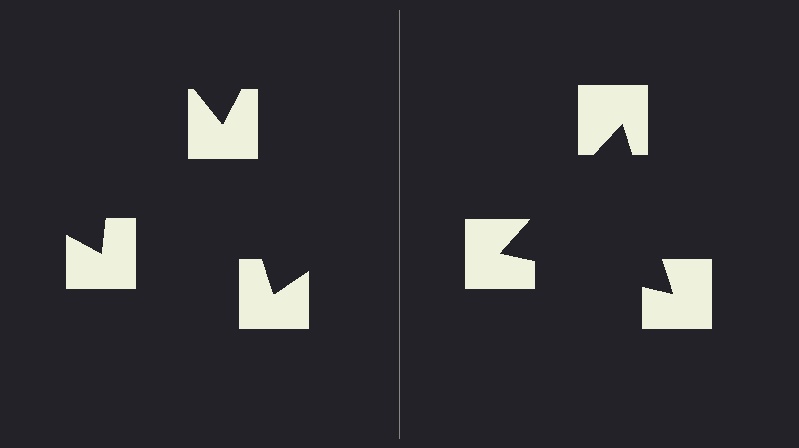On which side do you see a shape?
An illusory triangle appears on the right side. On the left side the wedge cuts are rotated, so no coherent shape forms.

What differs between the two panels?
The notched squares are positioned identically on both sides; only the wedge orientations differ. On the right they align to a triangle; on the left they are misaligned.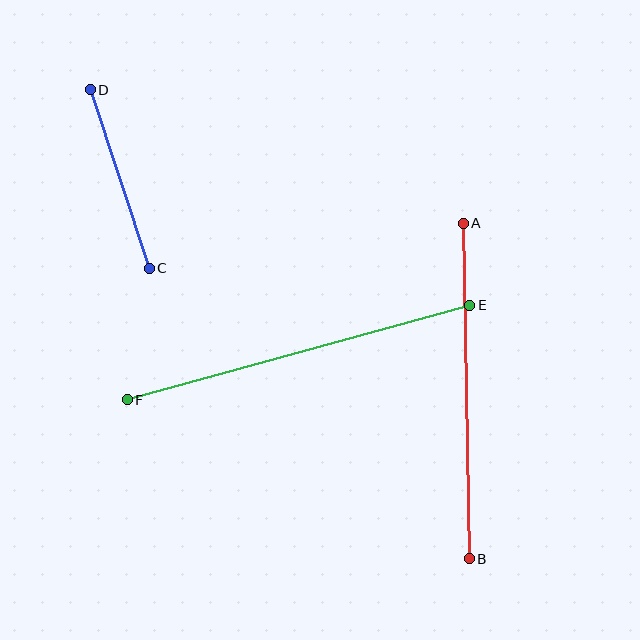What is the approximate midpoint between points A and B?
The midpoint is at approximately (466, 391) pixels.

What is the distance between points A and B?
The distance is approximately 336 pixels.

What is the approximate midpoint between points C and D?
The midpoint is at approximately (120, 179) pixels.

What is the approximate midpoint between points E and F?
The midpoint is at approximately (299, 352) pixels.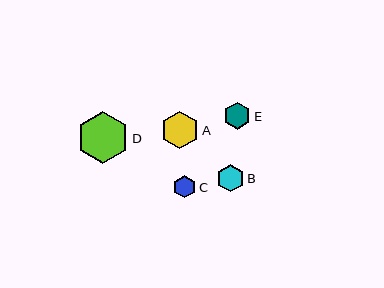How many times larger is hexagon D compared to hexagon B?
Hexagon D is approximately 1.9 times the size of hexagon B.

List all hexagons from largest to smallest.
From largest to smallest: D, A, E, B, C.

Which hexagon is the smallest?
Hexagon C is the smallest with a size of approximately 22 pixels.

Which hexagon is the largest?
Hexagon D is the largest with a size of approximately 52 pixels.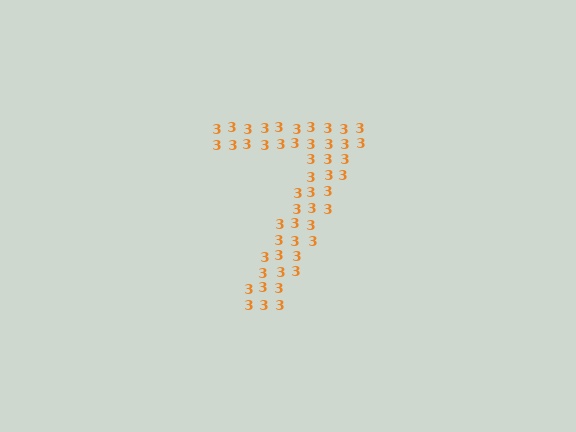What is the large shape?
The large shape is the digit 7.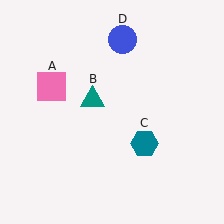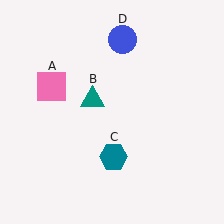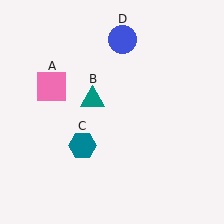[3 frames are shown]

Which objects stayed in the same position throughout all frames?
Pink square (object A) and teal triangle (object B) and blue circle (object D) remained stationary.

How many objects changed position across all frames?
1 object changed position: teal hexagon (object C).